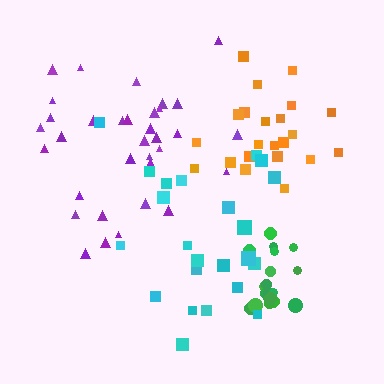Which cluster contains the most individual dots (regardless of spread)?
Purple (34).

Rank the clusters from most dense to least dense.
green, purple, orange, cyan.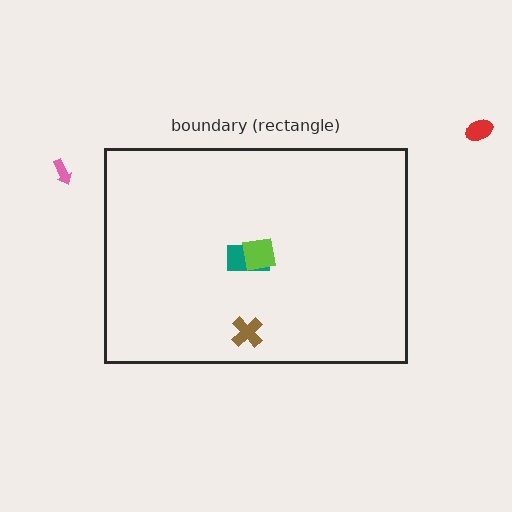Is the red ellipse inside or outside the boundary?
Outside.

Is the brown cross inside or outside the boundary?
Inside.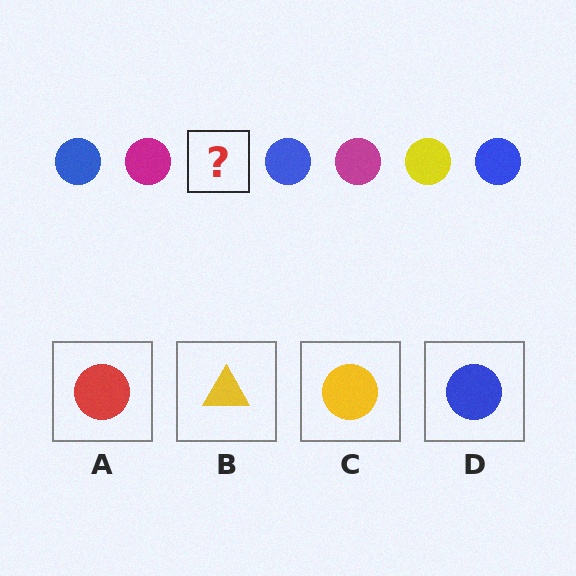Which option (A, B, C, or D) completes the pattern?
C.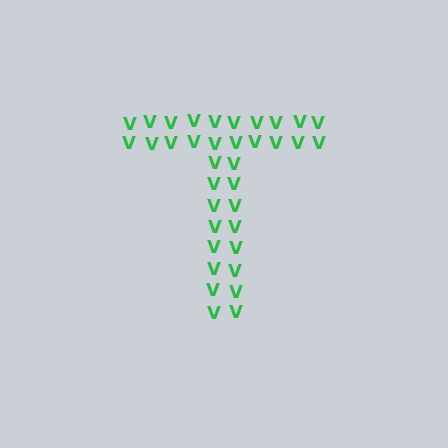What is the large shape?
The large shape is the letter T.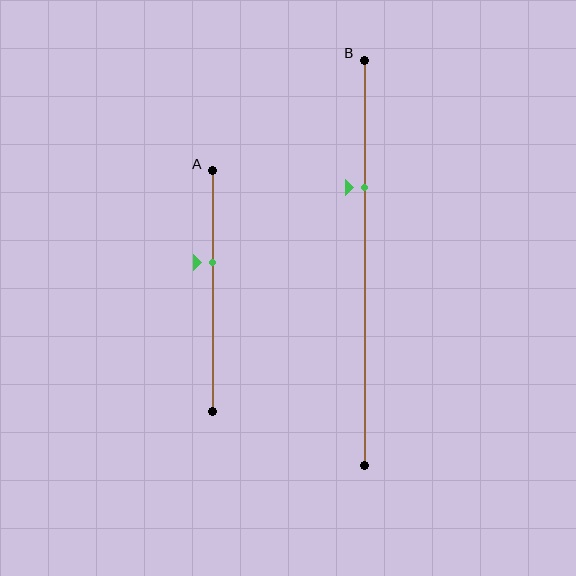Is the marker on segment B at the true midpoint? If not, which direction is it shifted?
No, the marker on segment B is shifted upward by about 19% of the segment length.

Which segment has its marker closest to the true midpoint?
Segment A has its marker closest to the true midpoint.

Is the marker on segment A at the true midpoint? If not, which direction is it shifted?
No, the marker on segment A is shifted upward by about 12% of the segment length.